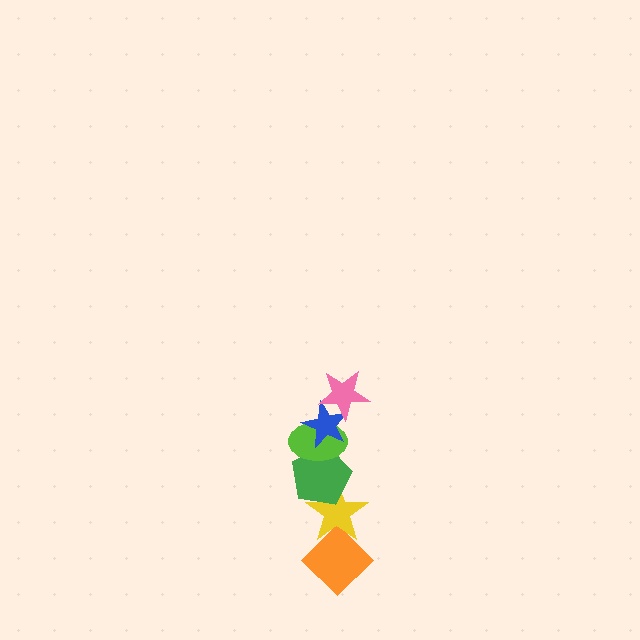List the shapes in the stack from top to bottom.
From top to bottom: the pink star, the blue star, the lime ellipse, the green pentagon, the yellow star, the orange diamond.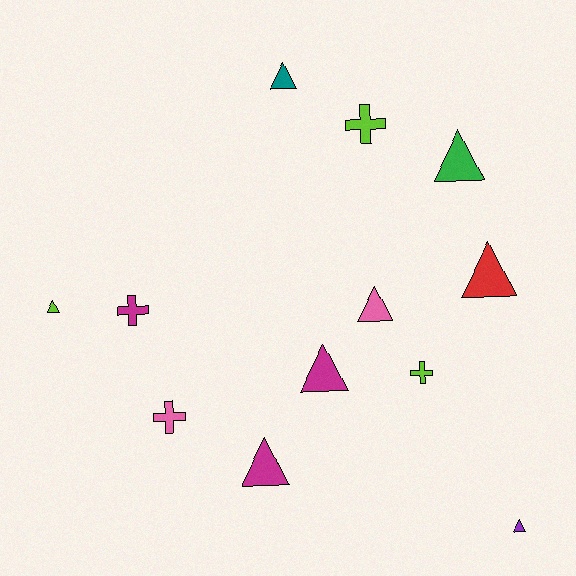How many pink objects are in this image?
There are 2 pink objects.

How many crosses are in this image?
There are 4 crosses.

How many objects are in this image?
There are 12 objects.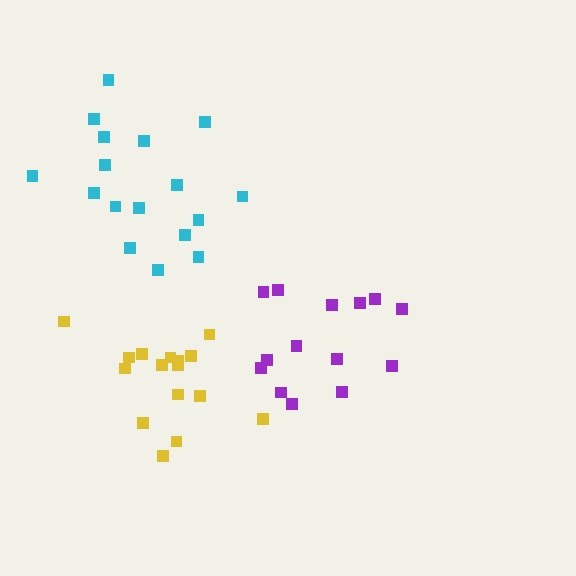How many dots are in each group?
Group 1: 14 dots, Group 2: 16 dots, Group 3: 17 dots (47 total).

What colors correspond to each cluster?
The clusters are colored: purple, yellow, cyan.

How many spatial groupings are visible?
There are 3 spatial groupings.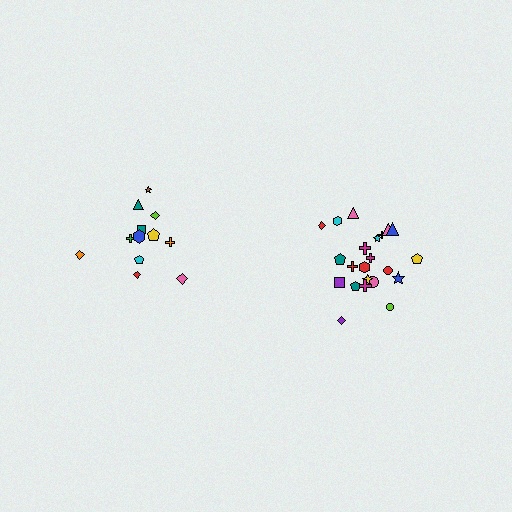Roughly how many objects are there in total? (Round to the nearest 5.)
Roughly 35 objects in total.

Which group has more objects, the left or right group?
The right group.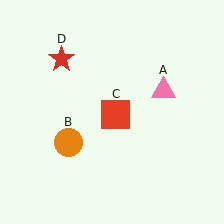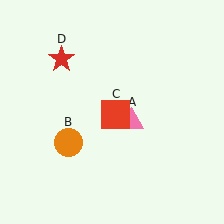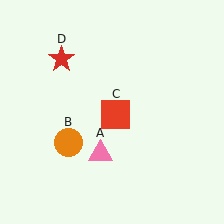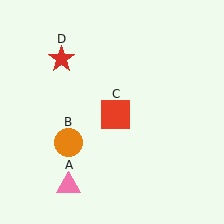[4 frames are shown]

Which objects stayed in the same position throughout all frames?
Orange circle (object B) and red square (object C) and red star (object D) remained stationary.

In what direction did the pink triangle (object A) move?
The pink triangle (object A) moved down and to the left.